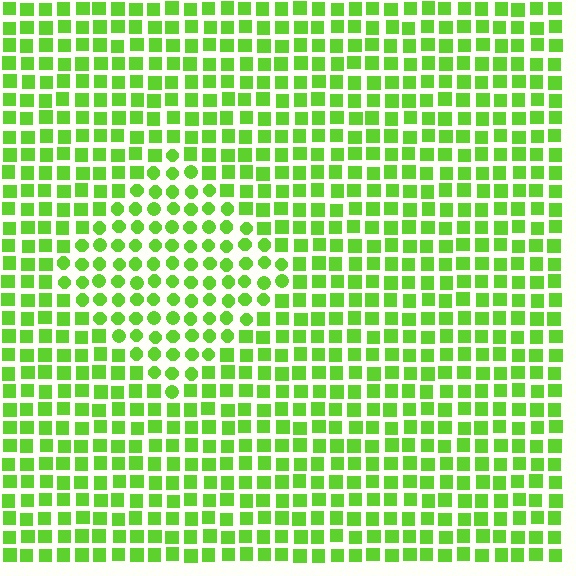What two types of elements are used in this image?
The image uses circles inside the diamond region and squares outside it.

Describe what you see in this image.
The image is filled with small lime elements arranged in a uniform grid. A diamond-shaped region contains circles, while the surrounding area contains squares. The boundary is defined purely by the change in element shape.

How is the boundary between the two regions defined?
The boundary is defined by a change in element shape: circles inside vs. squares outside. All elements share the same color and spacing.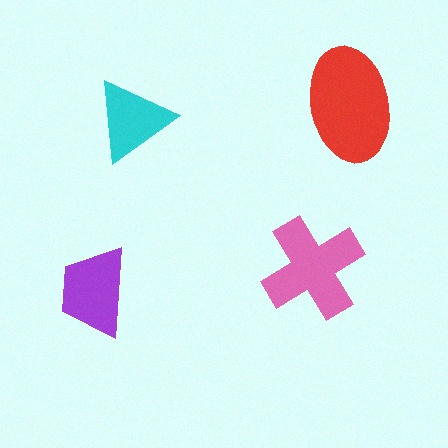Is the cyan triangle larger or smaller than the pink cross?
Smaller.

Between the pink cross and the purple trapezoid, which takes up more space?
The pink cross.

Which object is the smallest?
The cyan triangle.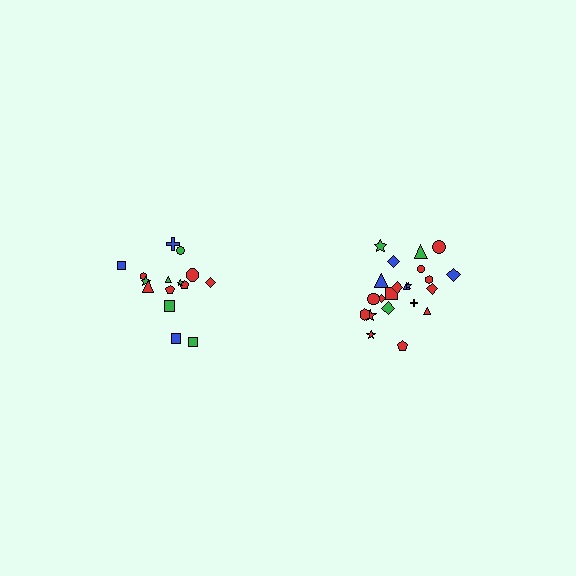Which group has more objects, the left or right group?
The right group.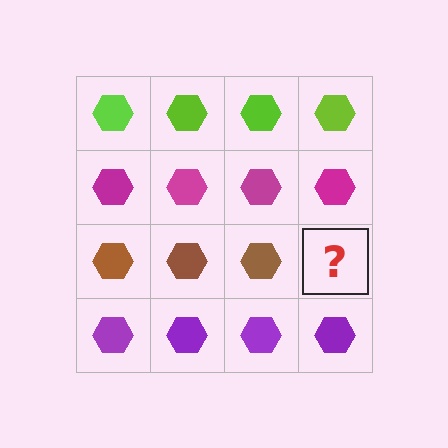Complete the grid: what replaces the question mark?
The question mark should be replaced with a brown hexagon.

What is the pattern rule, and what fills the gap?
The rule is that each row has a consistent color. The gap should be filled with a brown hexagon.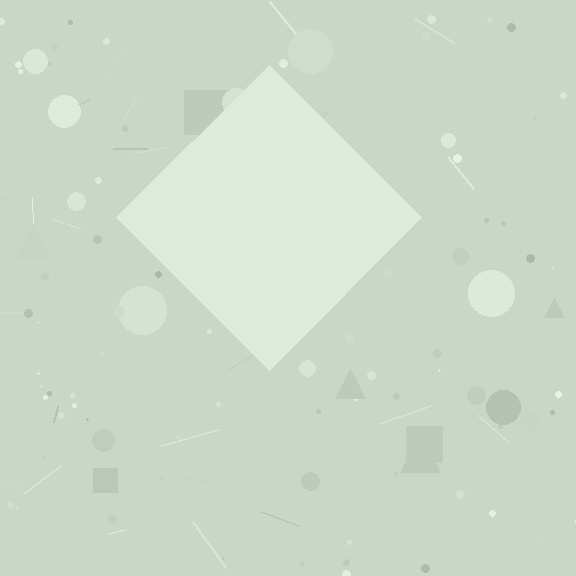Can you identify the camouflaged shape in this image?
The camouflaged shape is a diamond.